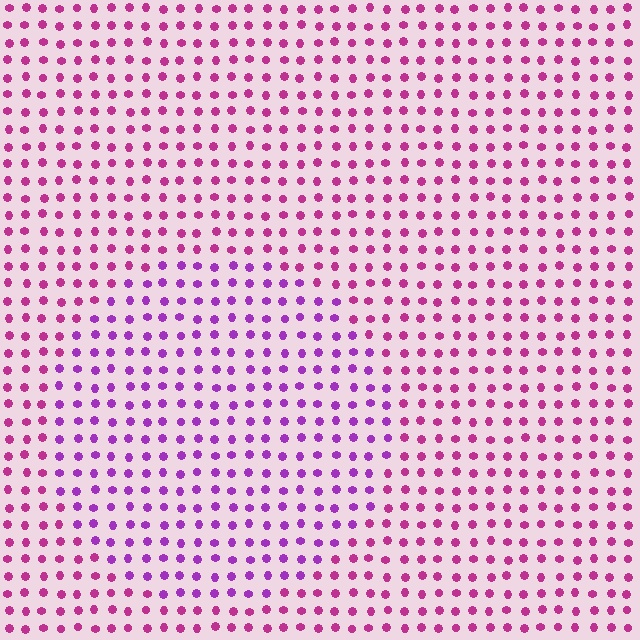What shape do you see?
I see a circle.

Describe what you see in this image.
The image is filled with small magenta elements in a uniform arrangement. A circle-shaped region is visible where the elements are tinted to a slightly different hue, forming a subtle color boundary.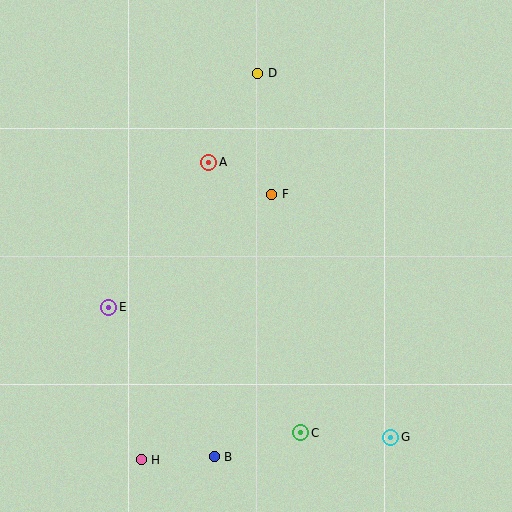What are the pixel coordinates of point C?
Point C is at (301, 433).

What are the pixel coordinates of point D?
Point D is at (258, 73).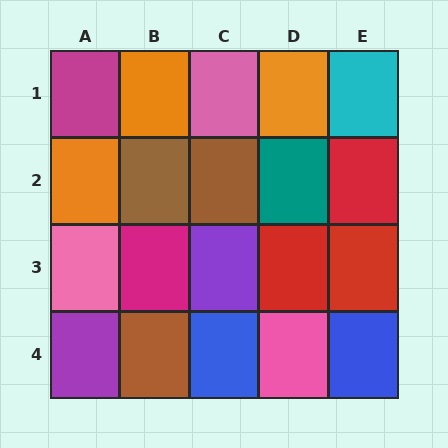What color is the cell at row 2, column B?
Brown.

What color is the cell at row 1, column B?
Orange.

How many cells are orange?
3 cells are orange.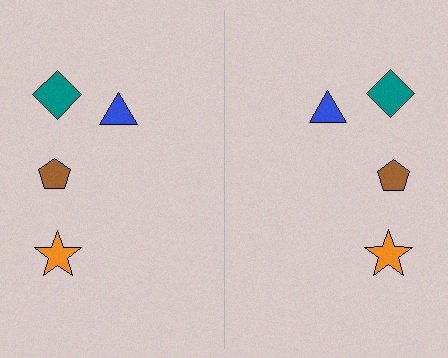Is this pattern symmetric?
Yes, this pattern has bilateral (reflection) symmetry.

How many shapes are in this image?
There are 8 shapes in this image.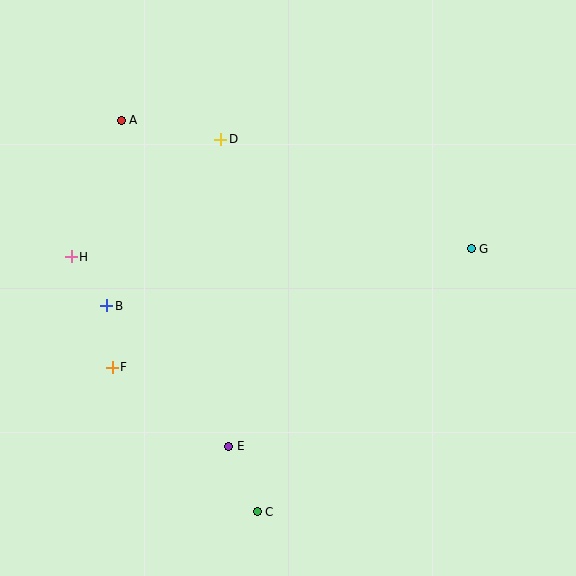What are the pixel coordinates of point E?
Point E is at (229, 446).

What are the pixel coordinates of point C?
Point C is at (257, 512).